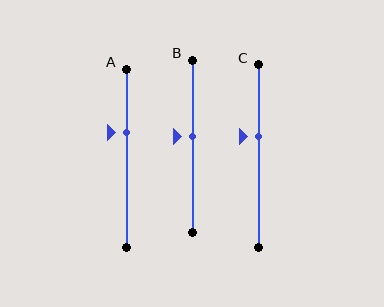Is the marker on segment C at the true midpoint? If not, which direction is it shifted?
No, the marker on segment C is shifted upward by about 10% of the segment length.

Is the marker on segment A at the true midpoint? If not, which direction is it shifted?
No, the marker on segment A is shifted upward by about 15% of the segment length.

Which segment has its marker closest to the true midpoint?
Segment B has its marker closest to the true midpoint.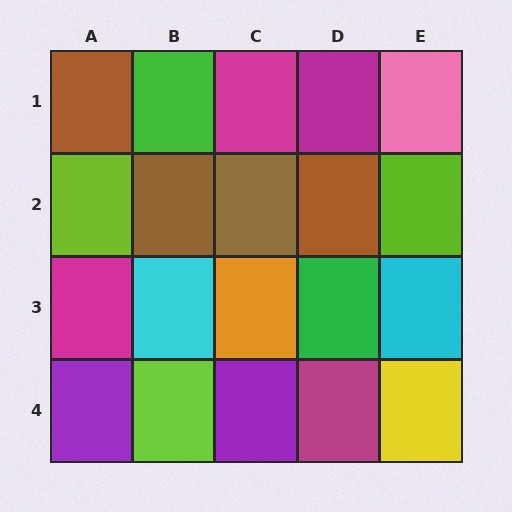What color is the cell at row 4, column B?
Lime.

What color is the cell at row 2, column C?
Brown.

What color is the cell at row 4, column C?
Purple.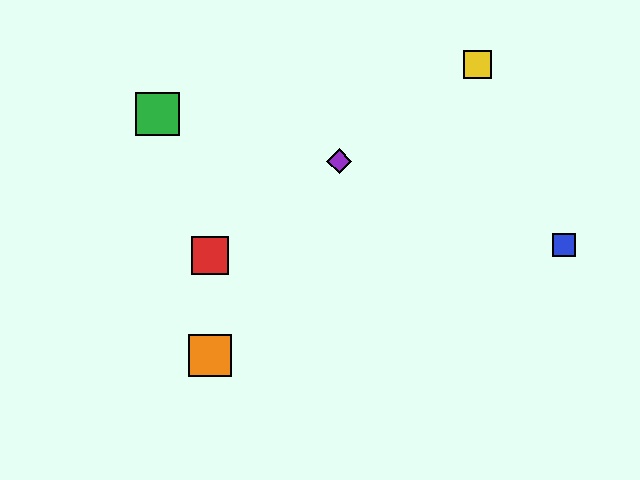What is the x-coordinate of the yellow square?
The yellow square is at x≈478.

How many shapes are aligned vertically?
2 shapes (the red square, the orange square) are aligned vertically.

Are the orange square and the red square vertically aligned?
Yes, both are at x≈210.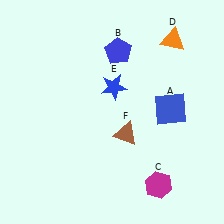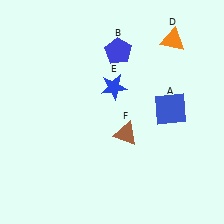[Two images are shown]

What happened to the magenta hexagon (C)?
The magenta hexagon (C) was removed in Image 2. It was in the bottom-right area of Image 1.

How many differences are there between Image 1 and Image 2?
There is 1 difference between the two images.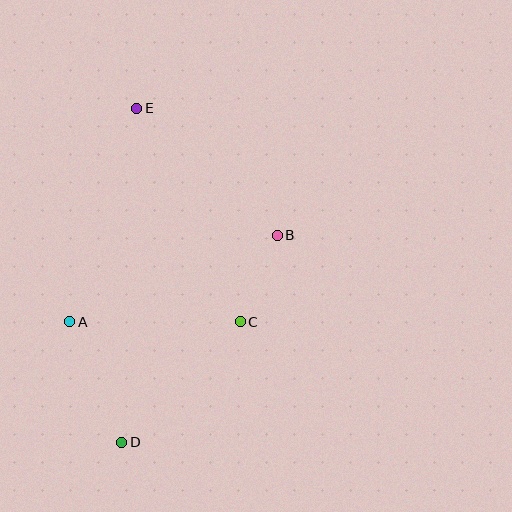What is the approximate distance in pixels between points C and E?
The distance between C and E is approximately 237 pixels.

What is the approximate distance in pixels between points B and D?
The distance between B and D is approximately 259 pixels.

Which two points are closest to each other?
Points B and C are closest to each other.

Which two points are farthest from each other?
Points D and E are farthest from each other.